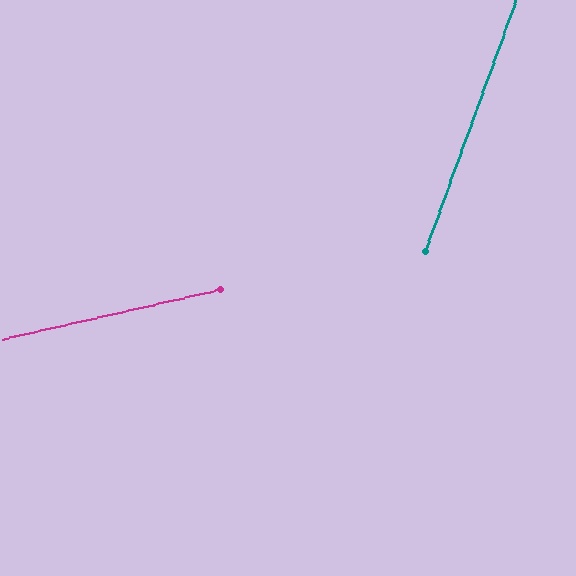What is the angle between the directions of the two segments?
Approximately 57 degrees.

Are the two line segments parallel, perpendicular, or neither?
Neither parallel nor perpendicular — they differ by about 57°.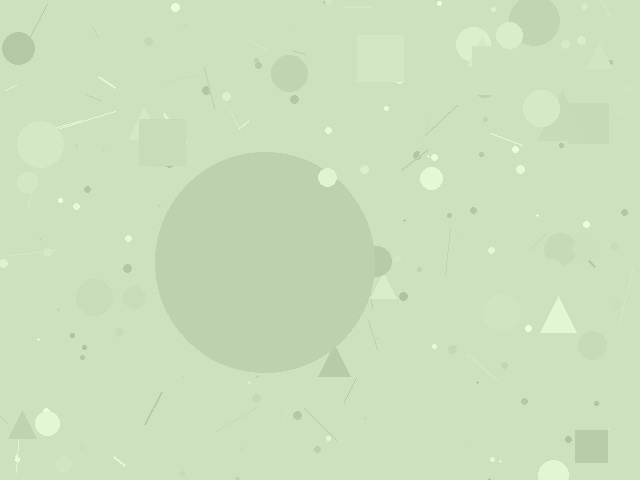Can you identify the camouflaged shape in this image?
The camouflaged shape is a circle.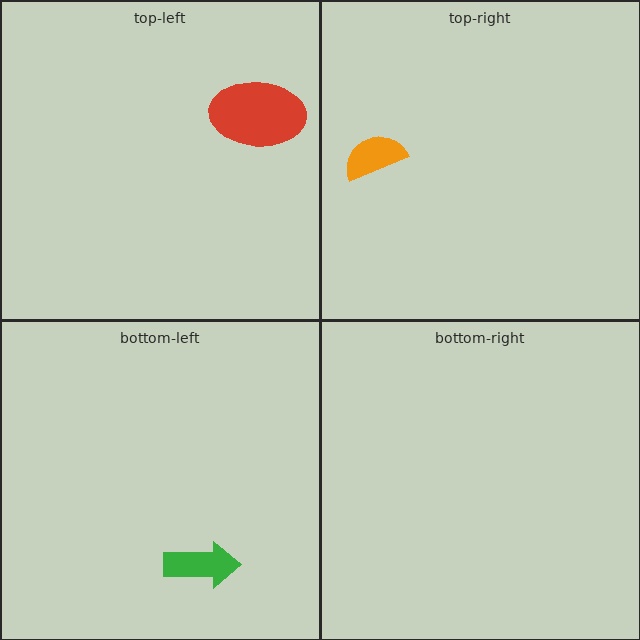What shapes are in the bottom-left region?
The green arrow.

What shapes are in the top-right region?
The orange semicircle.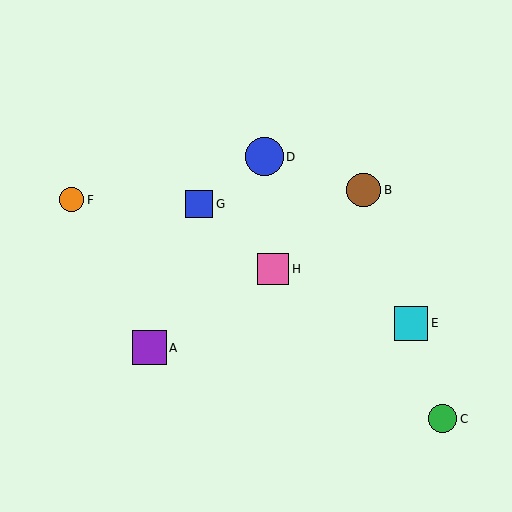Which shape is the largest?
The blue circle (labeled D) is the largest.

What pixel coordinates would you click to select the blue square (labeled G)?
Click at (199, 204) to select the blue square G.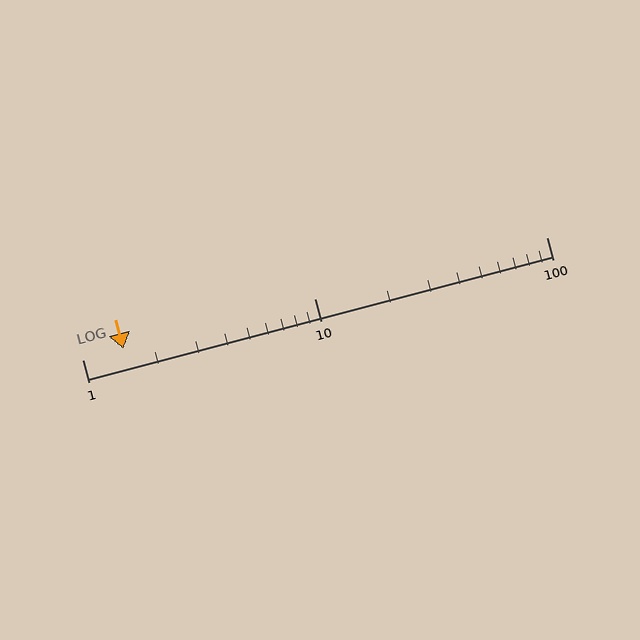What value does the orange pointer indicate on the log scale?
The pointer indicates approximately 1.5.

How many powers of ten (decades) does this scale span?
The scale spans 2 decades, from 1 to 100.